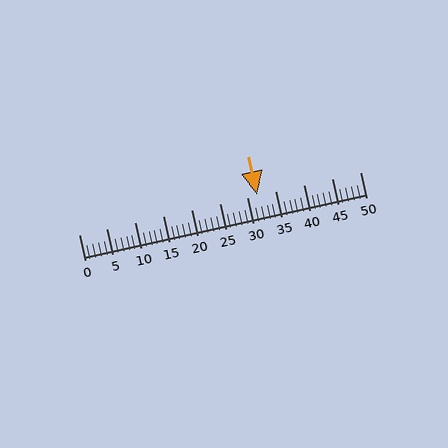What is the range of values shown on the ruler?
The ruler shows values from 0 to 50.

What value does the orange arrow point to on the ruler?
The orange arrow points to approximately 32.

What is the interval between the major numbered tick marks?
The major tick marks are spaced 5 units apart.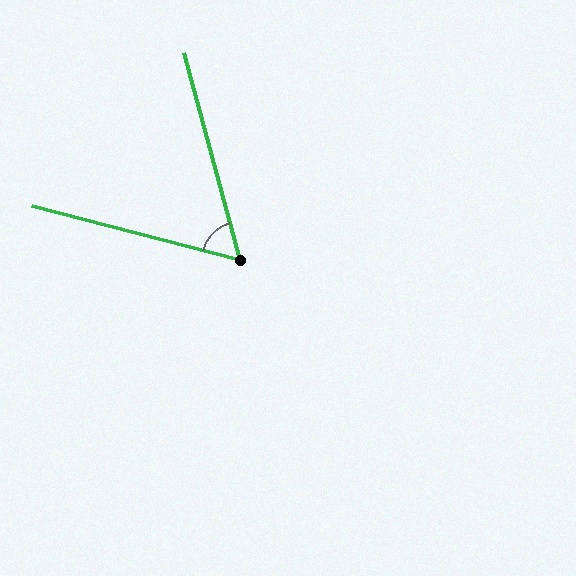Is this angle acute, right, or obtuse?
It is acute.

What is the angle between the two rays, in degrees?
Approximately 61 degrees.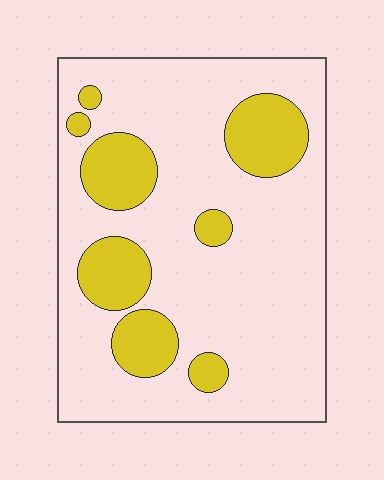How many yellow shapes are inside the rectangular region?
8.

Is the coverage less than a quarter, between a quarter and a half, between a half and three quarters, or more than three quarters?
Less than a quarter.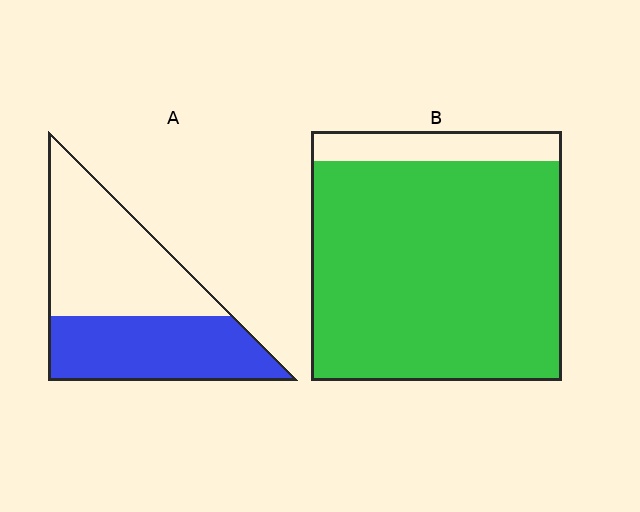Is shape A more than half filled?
No.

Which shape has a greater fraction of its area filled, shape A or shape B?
Shape B.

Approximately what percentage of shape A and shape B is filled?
A is approximately 45% and B is approximately 90%.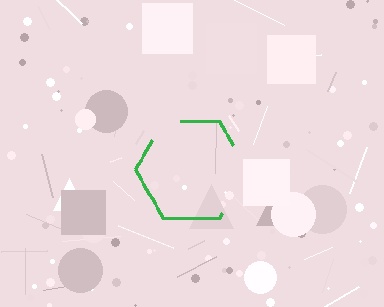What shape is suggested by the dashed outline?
The dashed outline suggests a hexagon.